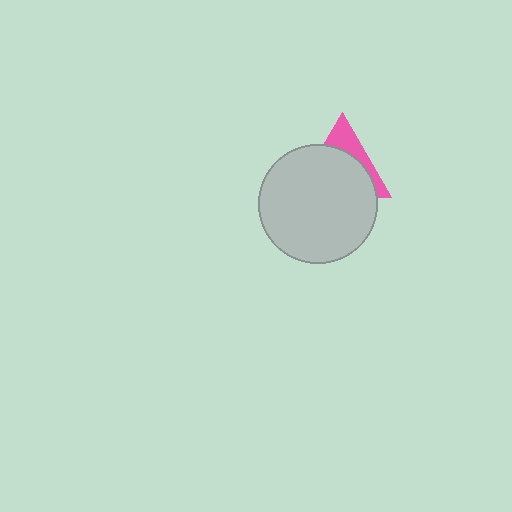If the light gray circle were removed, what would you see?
You would see the complete pink triangle.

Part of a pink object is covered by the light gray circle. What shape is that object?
It is a triangle.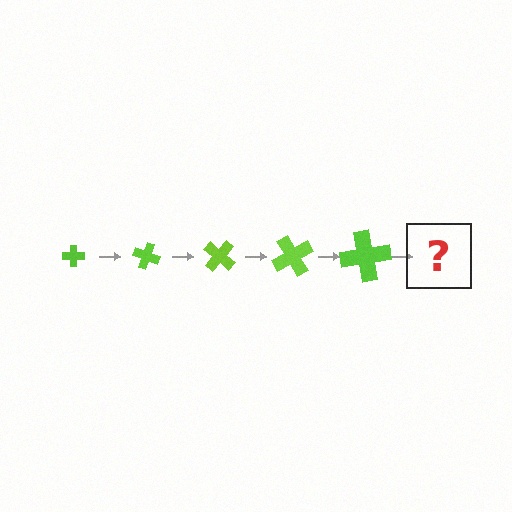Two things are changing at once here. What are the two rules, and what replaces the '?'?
The two rules are that the cross grows larger each step and it rotates 20 degrees each step. The '?' should be a cross, larger than the previous one and rotated 100 degrees from the start.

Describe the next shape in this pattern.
It should be a cross, larger than the previous one and rotated 100 degrees from the start.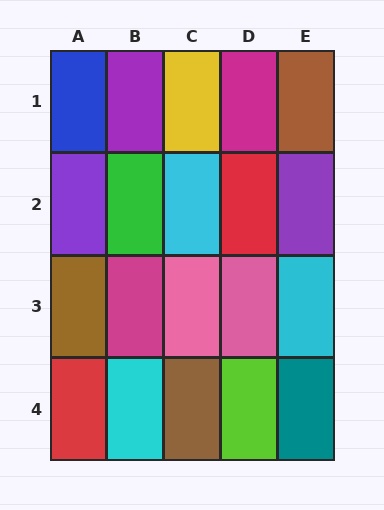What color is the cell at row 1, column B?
Purple.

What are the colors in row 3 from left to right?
Brown, magenta, pink, pink, cyan.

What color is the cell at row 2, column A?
Purple.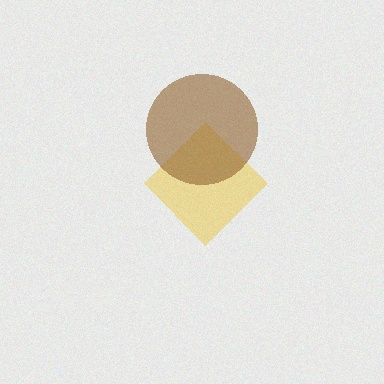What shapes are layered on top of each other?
The layered shapes are: a yellow diamond, a brown circle.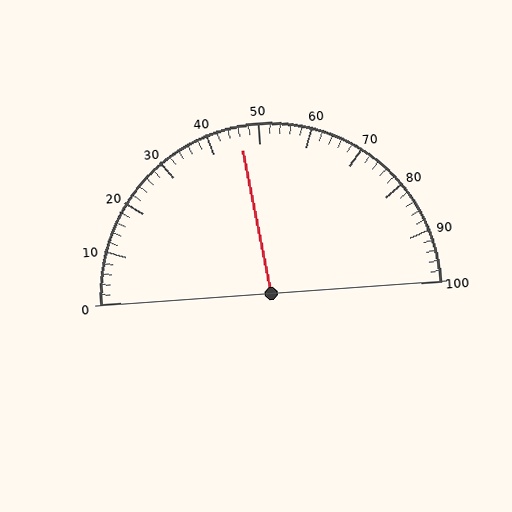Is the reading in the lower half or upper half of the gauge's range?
The reading is in the lower half of the range (0 to 100).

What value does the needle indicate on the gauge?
The needle indicates approximately 46.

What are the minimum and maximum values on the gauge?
The gauge ranges from 0 to 100.